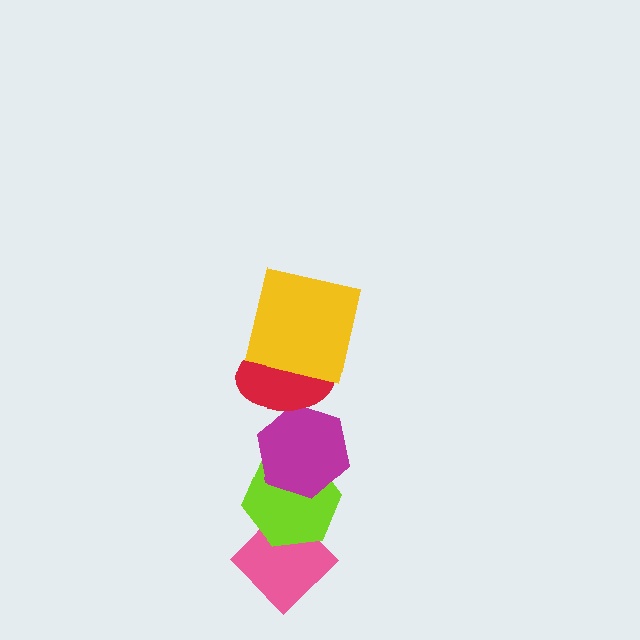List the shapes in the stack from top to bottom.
From top to bottom: the yellow square, the red ellipse, the magenta hexagon, the lime hexagon, the pink diamond.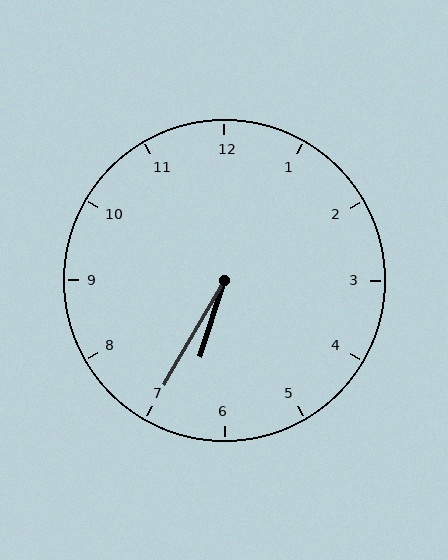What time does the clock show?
6:35.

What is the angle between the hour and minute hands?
Approximately 12 degrees.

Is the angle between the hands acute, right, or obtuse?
It is acute.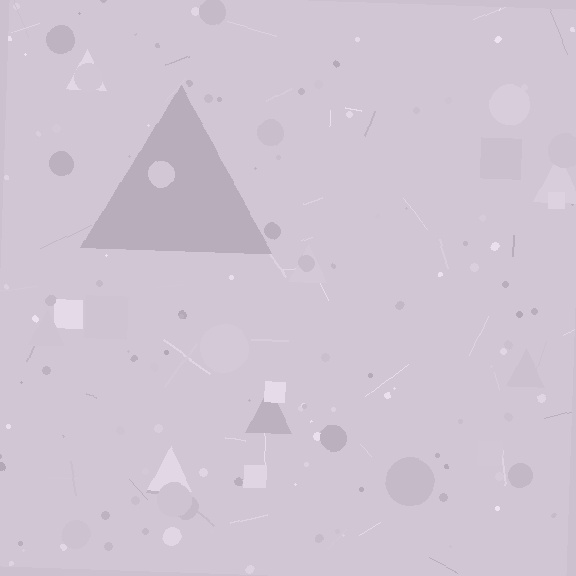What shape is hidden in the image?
A triangle is hidden in the image.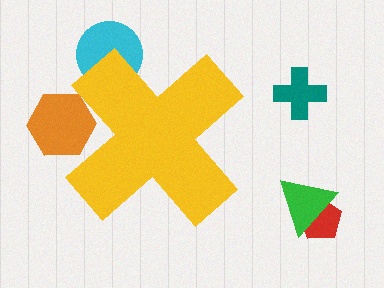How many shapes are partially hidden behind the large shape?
2 shapes are partially hidden.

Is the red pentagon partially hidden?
No, the red pentagon is fully visible.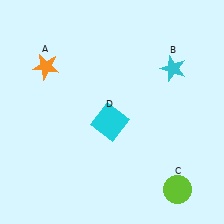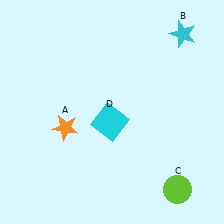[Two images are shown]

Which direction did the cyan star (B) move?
The cyan star (B) moved up.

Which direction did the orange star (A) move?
The orange star (A) moved down.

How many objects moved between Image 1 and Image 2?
2 objects moved between the two images.